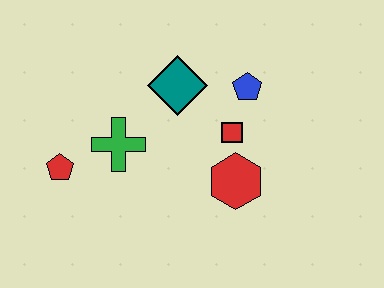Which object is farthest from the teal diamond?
The red pentagon is farthest from the teal diamond.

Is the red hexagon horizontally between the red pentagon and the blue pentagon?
Yes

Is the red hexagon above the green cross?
No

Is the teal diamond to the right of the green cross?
Yes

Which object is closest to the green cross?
The red pentagon is closest to the green cross.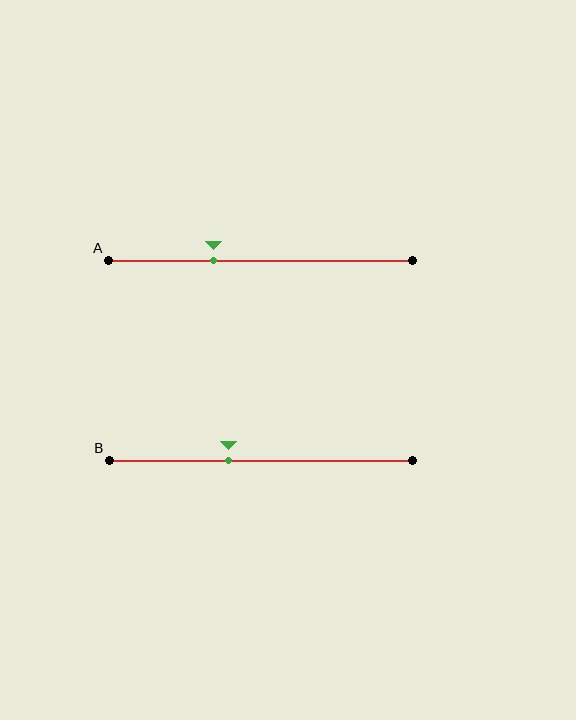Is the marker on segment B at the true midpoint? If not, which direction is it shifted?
No, the marker on segment B is shifted to the left by about 11% of the segment length.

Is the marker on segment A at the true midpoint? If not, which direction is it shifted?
No, the marker on segment A is shifted to the left by about 15% of the segment length.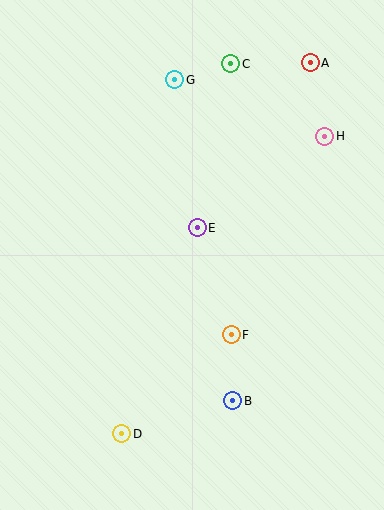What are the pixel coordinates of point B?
Point B is at (233, 401).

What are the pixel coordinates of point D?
Point D is at (122, 434).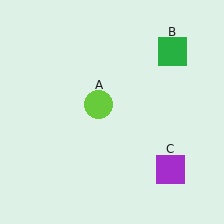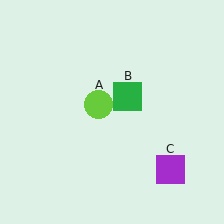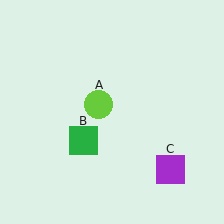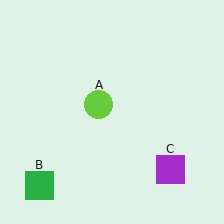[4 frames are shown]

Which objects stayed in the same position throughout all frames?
Lime circle (object A) and purple square (object C) remained stationary.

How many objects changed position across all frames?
1 object changed position: green square (object B).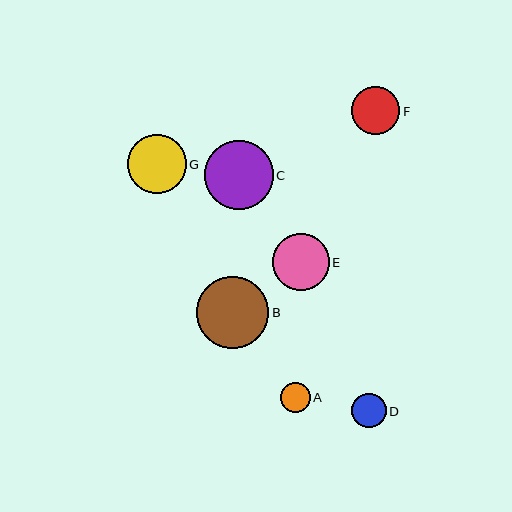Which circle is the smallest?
Circle A is the smallest with a size of approximately 30 pixels.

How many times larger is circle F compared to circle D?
Circle F is approximately 1.4 times the size of circle D.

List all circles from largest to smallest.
From largest to smallest: B, C, G, E, F, D, A.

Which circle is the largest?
Circle B is the largest with a size of approximately 73 pixels.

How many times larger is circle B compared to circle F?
Circle B is approximately 1.5 times the size of circle F.